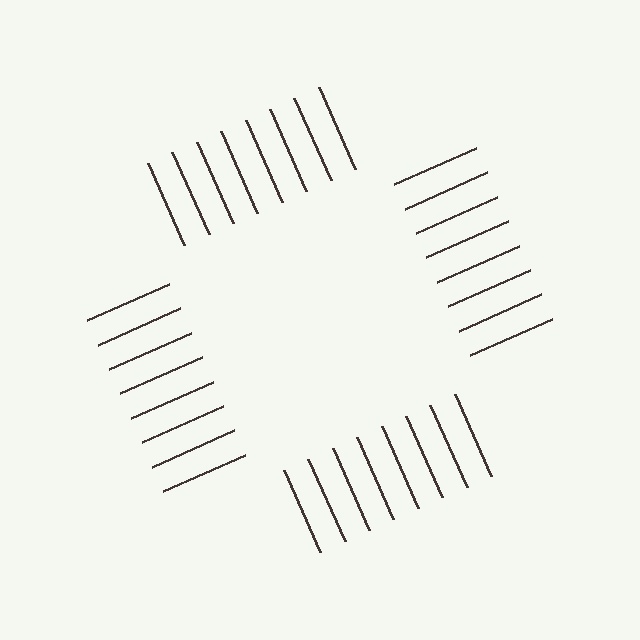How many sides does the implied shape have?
4 sides — the line-ends trace a square.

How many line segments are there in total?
32 — 8 along each of the 4 edges.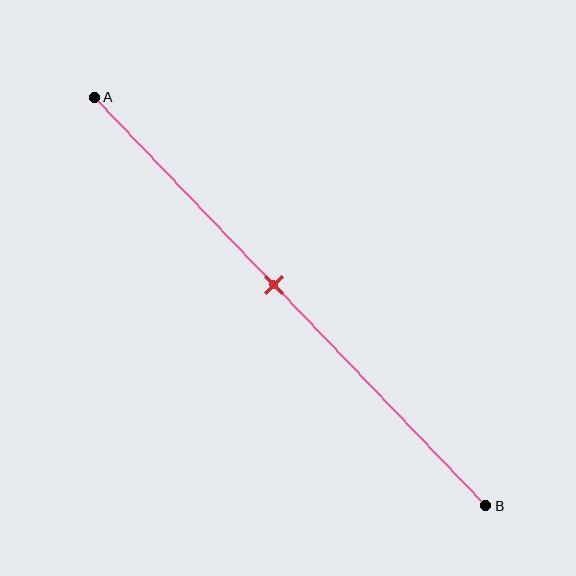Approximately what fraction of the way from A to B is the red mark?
The red mark is approximately 45% of the way from A to B.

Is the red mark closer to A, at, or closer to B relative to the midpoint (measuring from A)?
The red mark is closer to point A than the midpoint of segment AB.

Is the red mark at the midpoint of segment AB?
No, the mark is at about 45% from A, not at the 50% midpoint.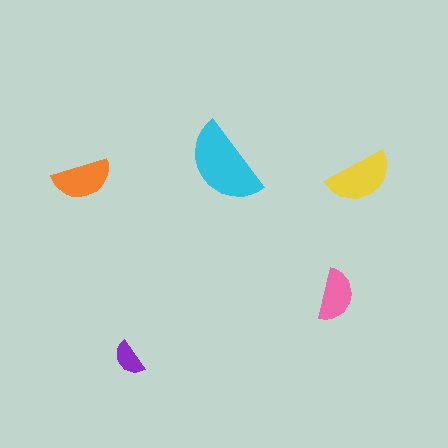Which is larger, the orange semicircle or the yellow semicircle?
The yellow one.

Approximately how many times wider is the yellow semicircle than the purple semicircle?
About 2 times wider.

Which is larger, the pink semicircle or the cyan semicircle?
The cyan one.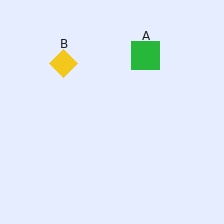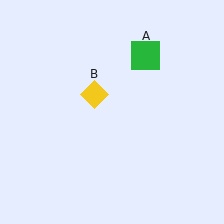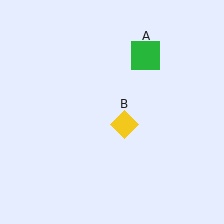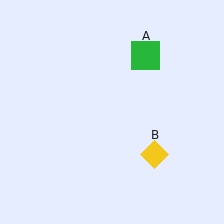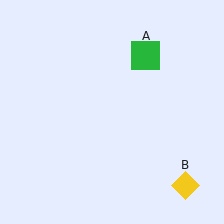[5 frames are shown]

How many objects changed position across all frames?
1 object changed position: yellow diamond (object B).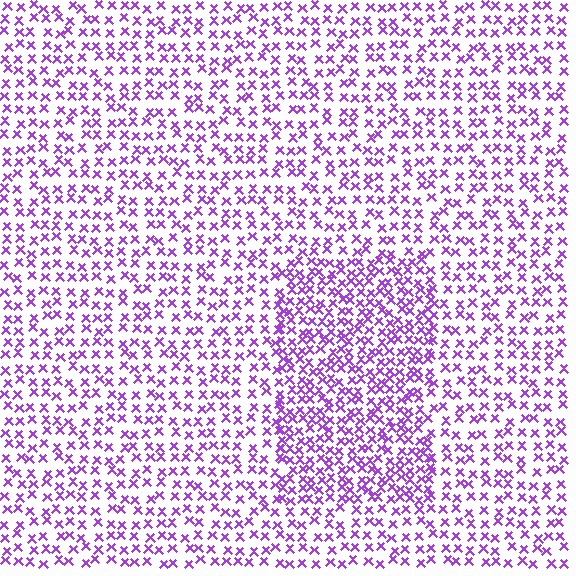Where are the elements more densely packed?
The elements are more densely packed inside the rectangle boundary.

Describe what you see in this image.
The image contains small purple elements arranged at two different densities. A rectangle-shaped region is visible where the elements are more densely packed than the surrounding area.